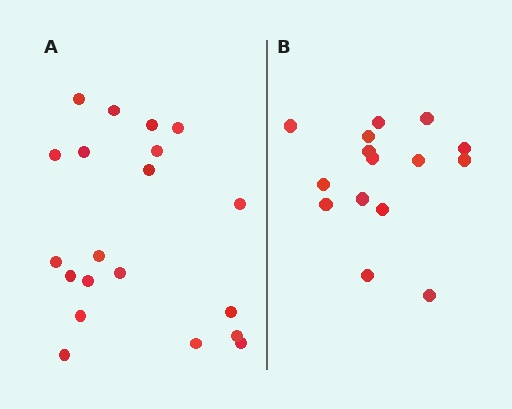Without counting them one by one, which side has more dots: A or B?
Region A (the left region) has more dots.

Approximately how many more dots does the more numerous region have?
Region A has about 5 more dots than region B.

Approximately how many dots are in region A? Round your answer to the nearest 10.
About 20 dots.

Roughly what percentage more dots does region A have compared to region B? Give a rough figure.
About 35% more.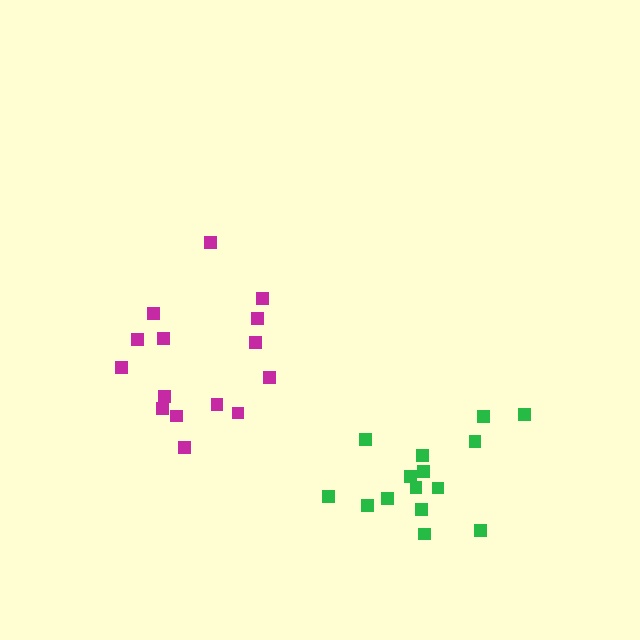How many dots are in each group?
Group 1: 15 dots, Group 2: 15 dots (30 total).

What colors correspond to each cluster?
The clusters are colored: magenta, green.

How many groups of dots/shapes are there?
There are 2 groups.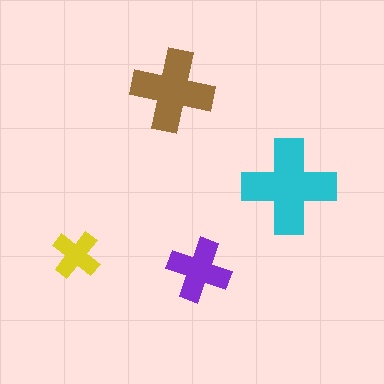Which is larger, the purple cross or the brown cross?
The brown one.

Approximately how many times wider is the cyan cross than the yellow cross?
About 2 times wider.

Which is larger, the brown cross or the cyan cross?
The cyan one.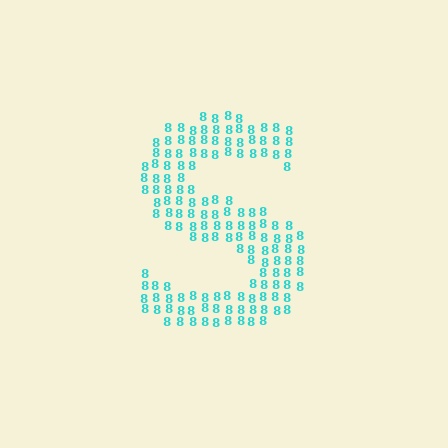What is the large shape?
The large shape is the letter S.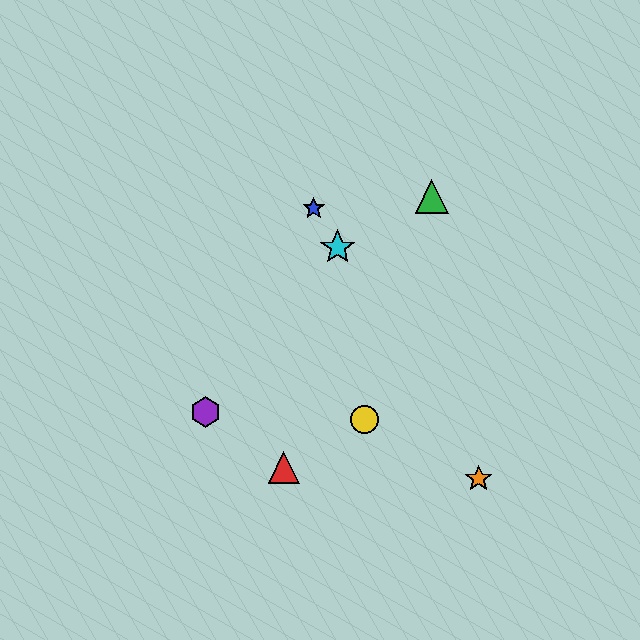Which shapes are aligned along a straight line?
The blue star, the orange star, the cyan star are aligned along a straight line.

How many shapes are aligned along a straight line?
3 shapes (the blue star, the orange star, the cyan star) are aligned along a straight line.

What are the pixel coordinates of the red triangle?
The red triangle is at (284, 468).